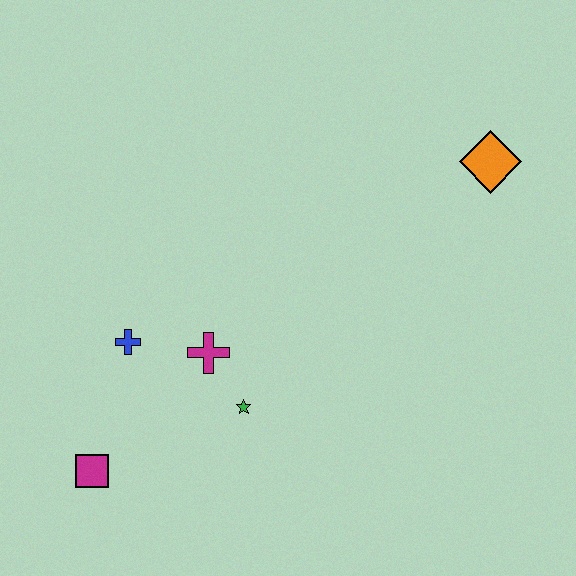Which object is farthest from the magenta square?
The orange diamond is farthest from the magenta square.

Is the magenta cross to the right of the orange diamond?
No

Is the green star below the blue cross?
Yes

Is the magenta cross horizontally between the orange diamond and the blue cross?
Yes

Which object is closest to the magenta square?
The blue cross is closest to the magenta square.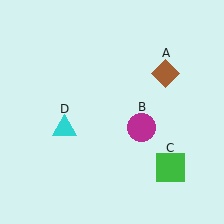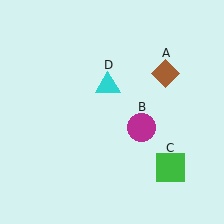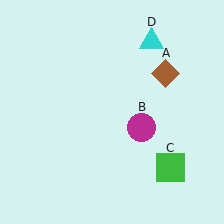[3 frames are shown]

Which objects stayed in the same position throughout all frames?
Brown diamond (object A) and magenta circle (object B) and green square (object C) remained stationary.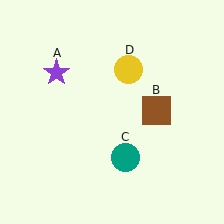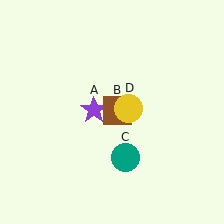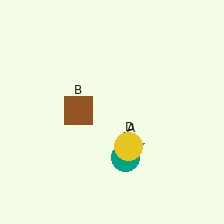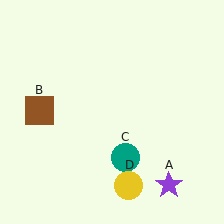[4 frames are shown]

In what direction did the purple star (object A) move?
The purple star (object A) moved down and to the right.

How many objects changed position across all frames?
3 objects changed position: purple star (object A), brown square (object B), yellow circle (object D).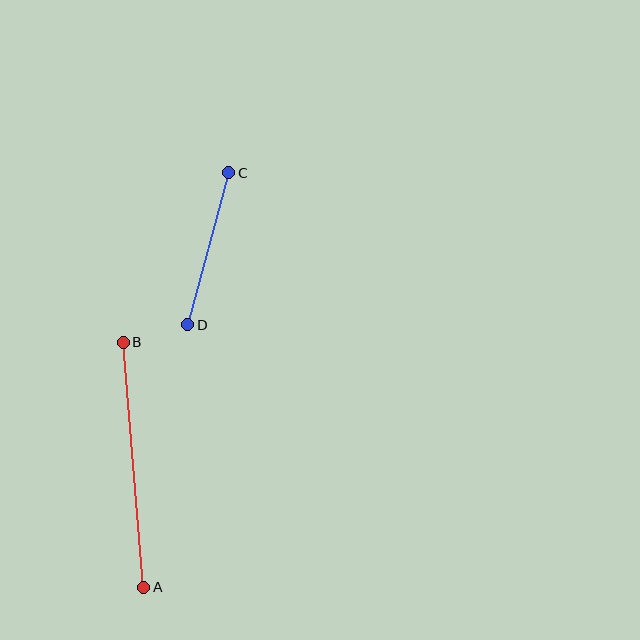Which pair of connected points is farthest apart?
Points A and B are farthest apart.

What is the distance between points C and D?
The distance is approximately 158 pixels.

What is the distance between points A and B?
The distance is approximately 246 pixels.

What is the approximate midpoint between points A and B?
The midpoint is at approximately (133, 465) pixels.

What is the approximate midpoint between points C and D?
The midpoint is at approximately (208, 249) pixels.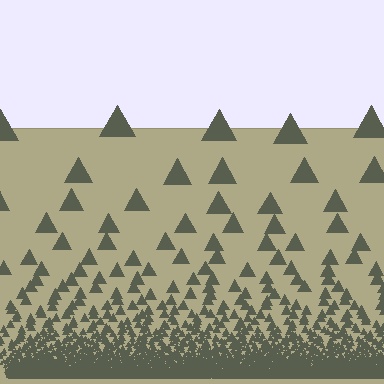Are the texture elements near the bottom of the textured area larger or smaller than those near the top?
Smaller. The gradient is inverted — elements near the bottom are smaller and denser.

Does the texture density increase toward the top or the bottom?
Density increases toward the bottom.